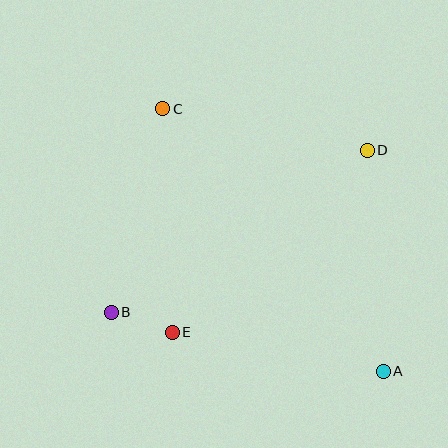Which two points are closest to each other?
Points B and E are closest to each other.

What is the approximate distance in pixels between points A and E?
The distance between A and E is approximately 214 pixels.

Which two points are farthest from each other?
Points A and C are farthest from each other.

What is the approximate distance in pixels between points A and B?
The distance between A and B is approximately 278 pixels.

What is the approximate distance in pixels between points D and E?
The distance between D and E is approximately 267 pixels.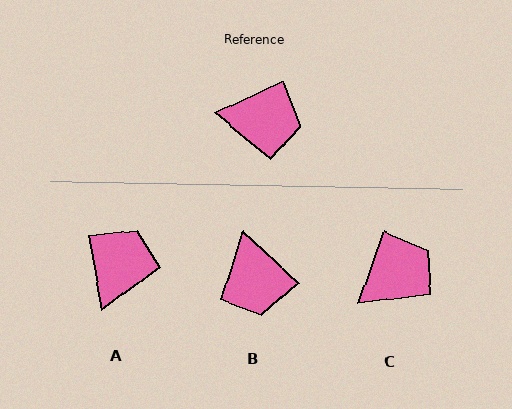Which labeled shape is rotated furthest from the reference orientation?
A, about 75 degrees away.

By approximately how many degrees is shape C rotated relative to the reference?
Approximately 46 degrees counter-clockwise.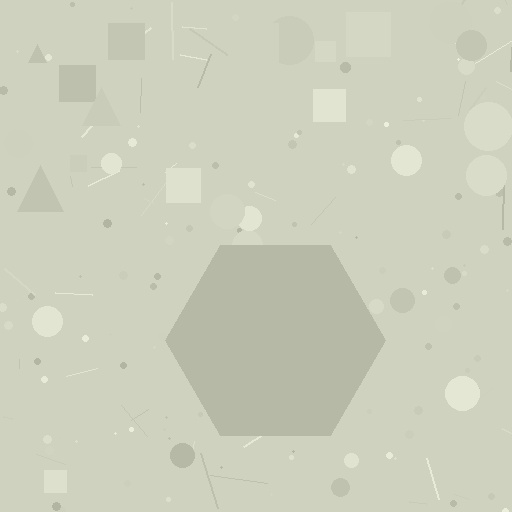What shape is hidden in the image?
A hexagon is hidden in the image.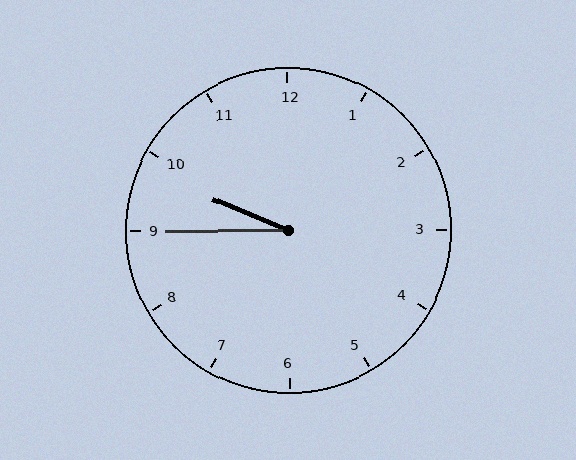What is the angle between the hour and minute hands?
Approximately 22 degrees.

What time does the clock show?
9:45.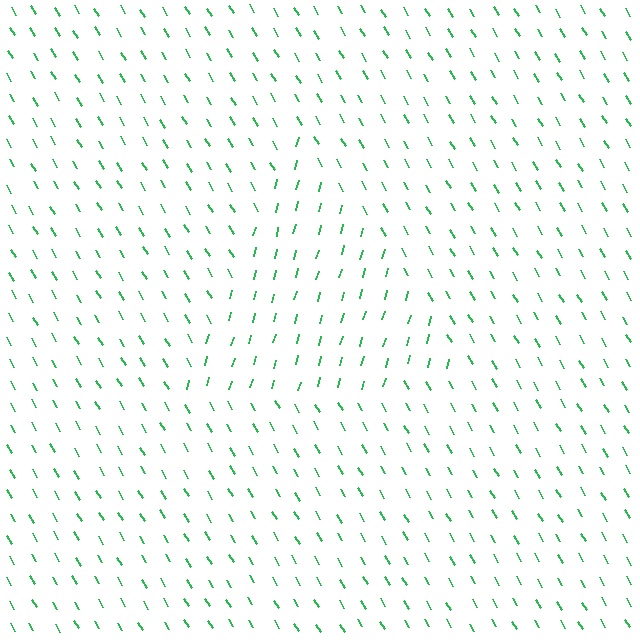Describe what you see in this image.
The image is filled with small green line segments. A triangle region in the image has lines oriented differently from the surrounding lines, creating a visible texture boundary.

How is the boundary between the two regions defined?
The boundary is defined purely by a change in line orientation (approximately 45 degrees difference). All lines are the same color and thickness.